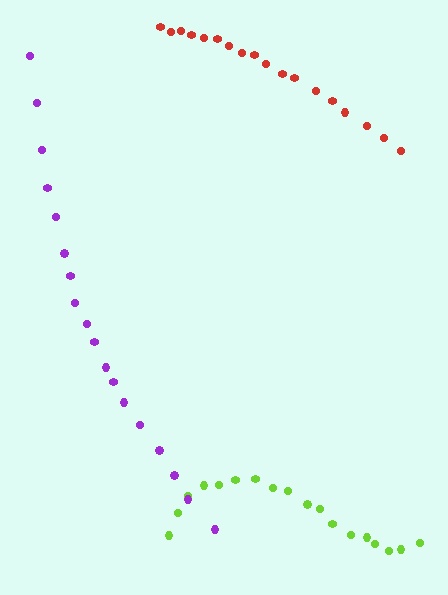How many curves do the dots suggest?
There are 3 distinct paths.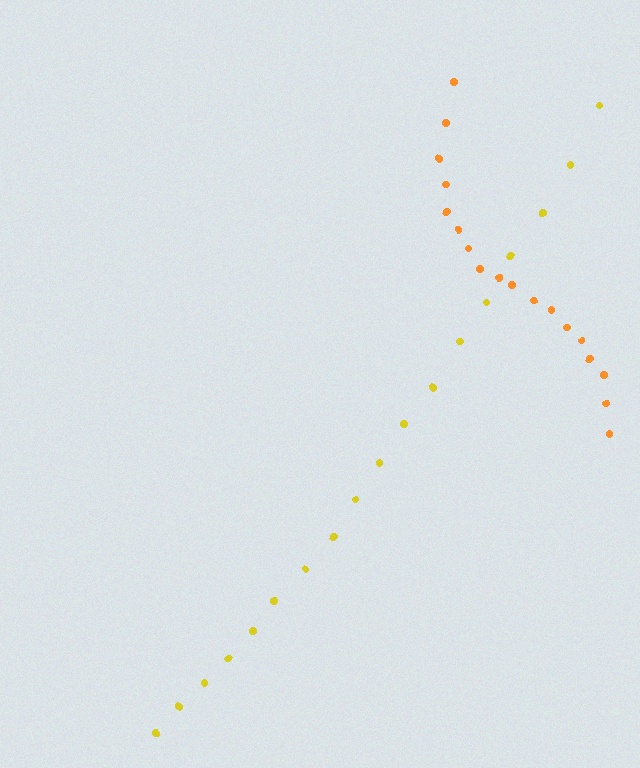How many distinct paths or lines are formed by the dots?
There are 2 distinct paths.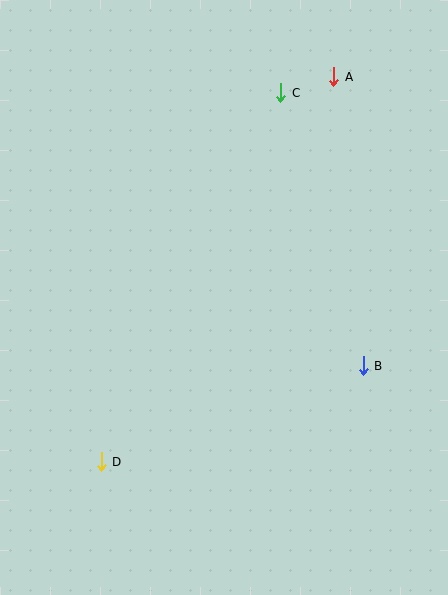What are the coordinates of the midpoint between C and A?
The midpoint between C and A is at (307, 85).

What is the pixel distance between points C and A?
The distance between C and A is 55 pixels.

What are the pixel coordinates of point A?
Point A is at (334, 77).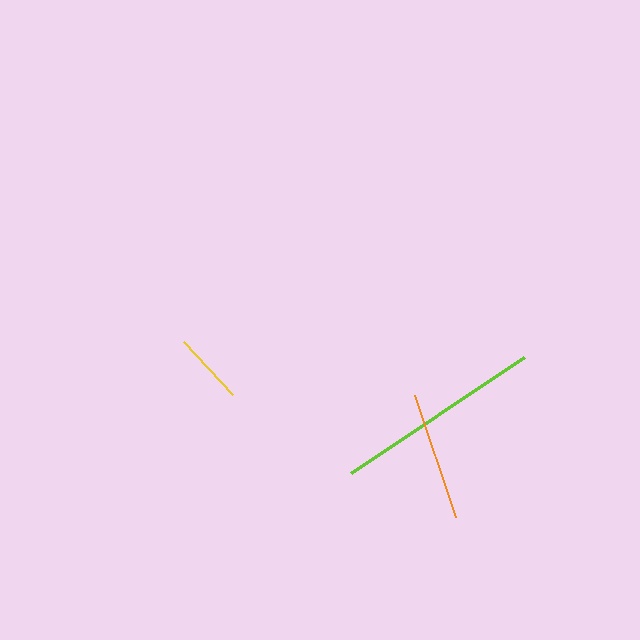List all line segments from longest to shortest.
From longest to shortest: lime, orange, yellow.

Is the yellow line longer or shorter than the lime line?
The lime line is longer than the yellow line.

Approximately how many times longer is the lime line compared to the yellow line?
The lime line is approximately 2.9 times the length of the yellow line.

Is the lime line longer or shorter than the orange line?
The lime line is longer than the orange line.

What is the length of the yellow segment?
The yellow segment is approximately 72 pixels long.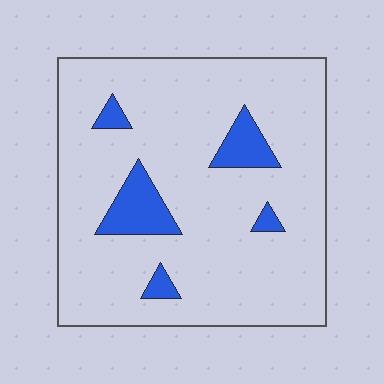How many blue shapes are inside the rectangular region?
5.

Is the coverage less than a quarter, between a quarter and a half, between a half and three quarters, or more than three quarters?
Less than a quarter.